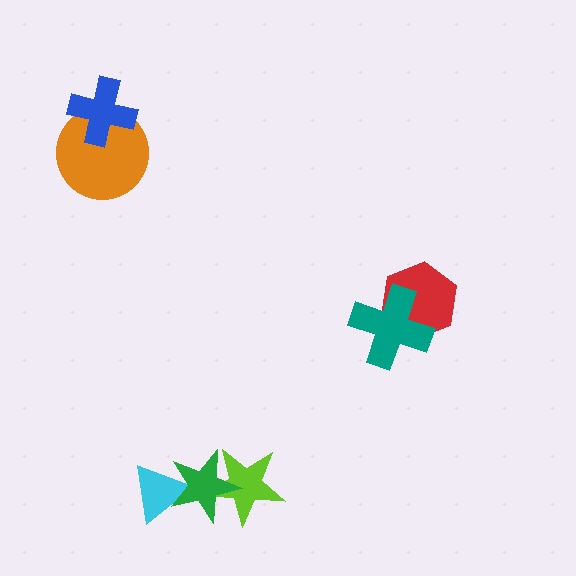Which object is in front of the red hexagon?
The teal cross is in front of the red hexagon.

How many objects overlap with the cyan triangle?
1 object overlaps with the cyan triangle.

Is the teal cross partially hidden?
No, no other shape covers it.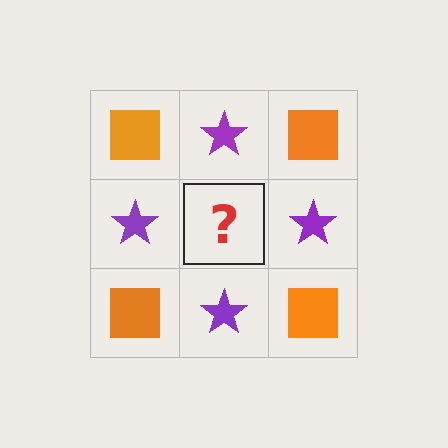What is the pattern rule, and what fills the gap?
The rule is that it alternates orange square and purple star in a checkerboard pattern. The gap should be filled with an orange square.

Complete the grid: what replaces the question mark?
The question mark should be replaced with an orange square.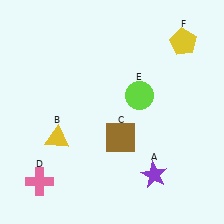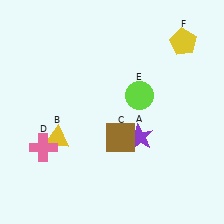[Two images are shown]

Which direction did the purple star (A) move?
The purple star (A) moved up.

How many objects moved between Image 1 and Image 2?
2 objects moved between the two images.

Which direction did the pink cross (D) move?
The pink cross (D) moved up.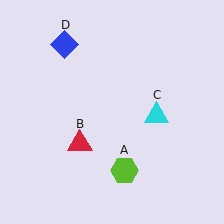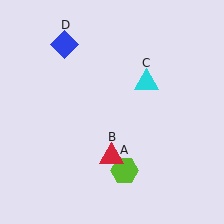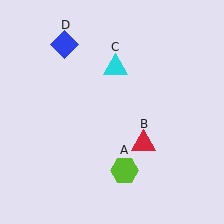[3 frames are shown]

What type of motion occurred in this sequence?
The red triangle (object B), cyan triangle (object C) rotated counterclockwise around the center of the scene.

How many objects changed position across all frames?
2 objects changed position: red triangle (object B), cyan triangle (object C).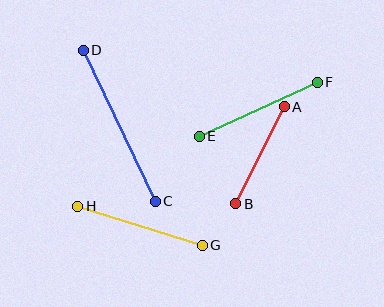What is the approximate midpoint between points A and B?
The midpoint is at approximately (260, 155) pixels.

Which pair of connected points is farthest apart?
Points C and D are farthest apart.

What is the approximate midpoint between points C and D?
The midpoint is at approximately (119, 126) pixels.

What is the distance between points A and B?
The distance is approximately 108 pixels.